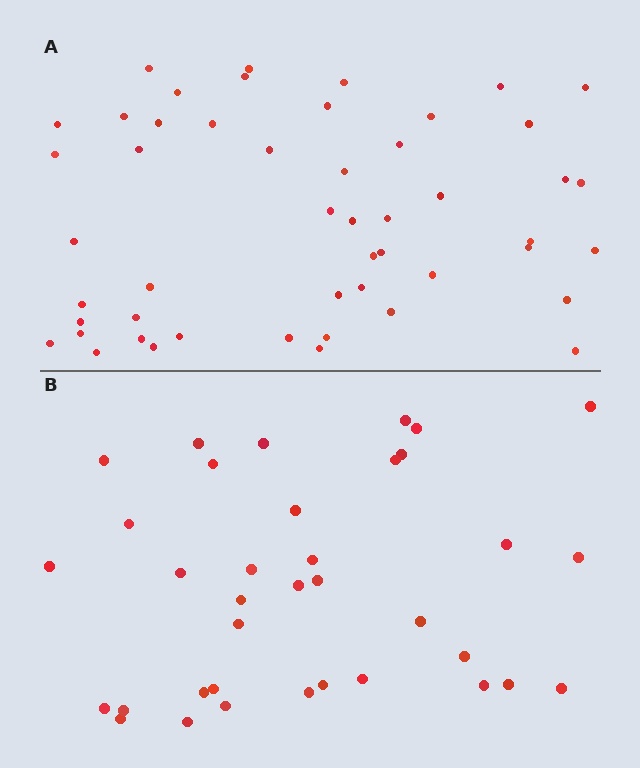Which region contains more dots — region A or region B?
Region A (the top region) has more dots.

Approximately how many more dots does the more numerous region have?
Region A has approximately 15 more dots than region B.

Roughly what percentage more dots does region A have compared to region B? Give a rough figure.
About 40% more.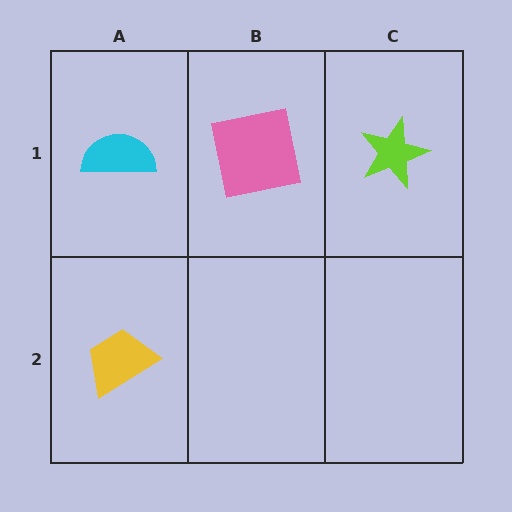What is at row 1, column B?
A pink square.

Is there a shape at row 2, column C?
No, that cell is empty.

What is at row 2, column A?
A yellow trapezoid.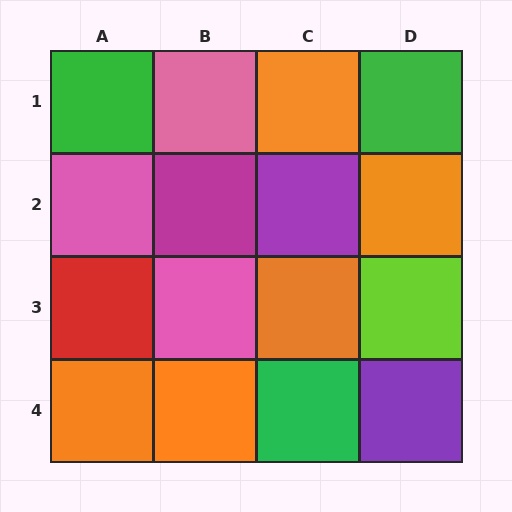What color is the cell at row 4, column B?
Orange.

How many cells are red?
1 cell is red.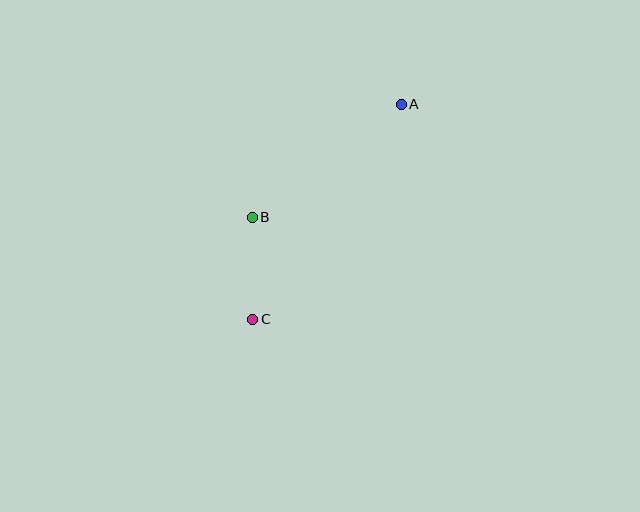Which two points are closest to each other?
Points B and C are closest to each other.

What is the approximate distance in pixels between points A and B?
The distance between A and B is approximately 187 pixels.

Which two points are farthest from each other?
Points A and C are farthest from each other.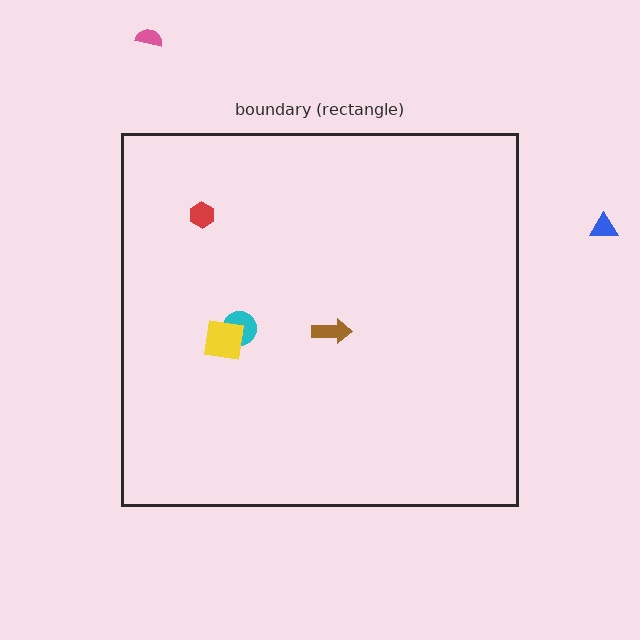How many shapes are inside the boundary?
4 inside, 2 outside.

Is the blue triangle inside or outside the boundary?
Outside.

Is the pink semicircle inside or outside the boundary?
Outside.